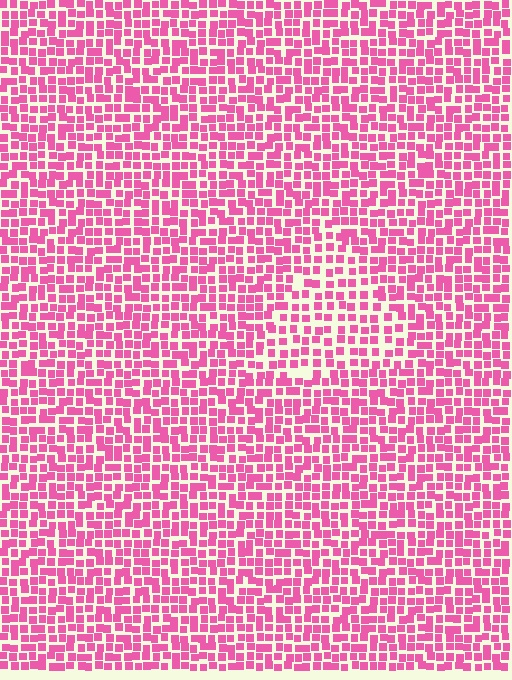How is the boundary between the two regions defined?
The boundary is defined by a change in element density (approximately 1.5x ratio). All elements are the same color, size, and shape.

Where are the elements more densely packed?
The elements are more densely packed outside the triangle boundary.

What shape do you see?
I see a triangle.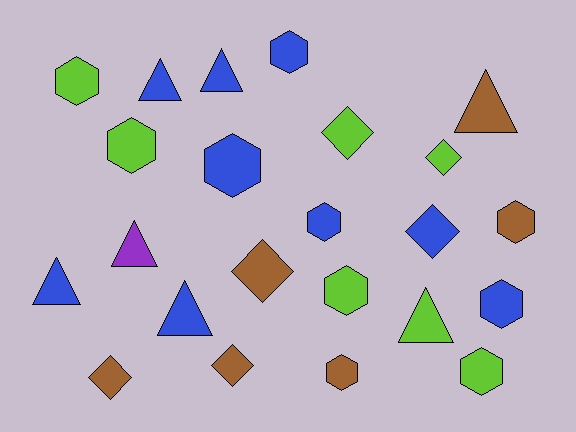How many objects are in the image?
There are 23 objects.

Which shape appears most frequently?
Hexagon, with 10 objects.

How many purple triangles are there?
There is 1 purple triangle.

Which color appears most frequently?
Blue, with 9 objects.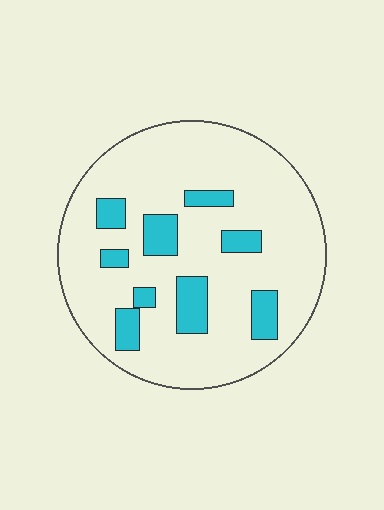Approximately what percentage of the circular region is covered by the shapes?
Approximately 15%.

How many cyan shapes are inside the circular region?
9.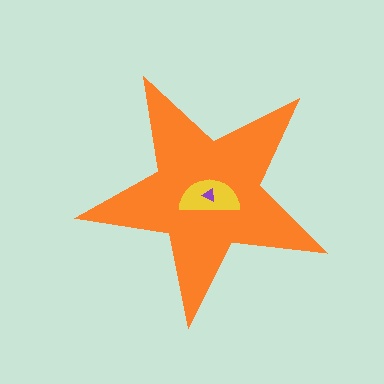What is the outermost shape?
The orange star.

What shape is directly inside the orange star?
The yellow semicircle.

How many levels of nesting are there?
3.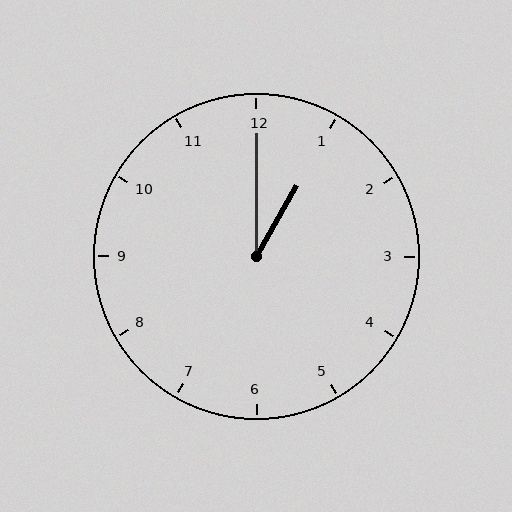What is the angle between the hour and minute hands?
Approximately 30 degrees.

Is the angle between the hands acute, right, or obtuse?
It is acute.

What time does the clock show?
1:00.